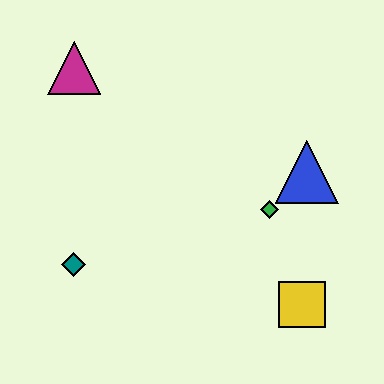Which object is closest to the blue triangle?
The green diamond is closest to the blue triangle.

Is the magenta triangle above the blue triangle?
Yes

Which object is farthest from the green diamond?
The magenta triangle is farthest from the green diamond.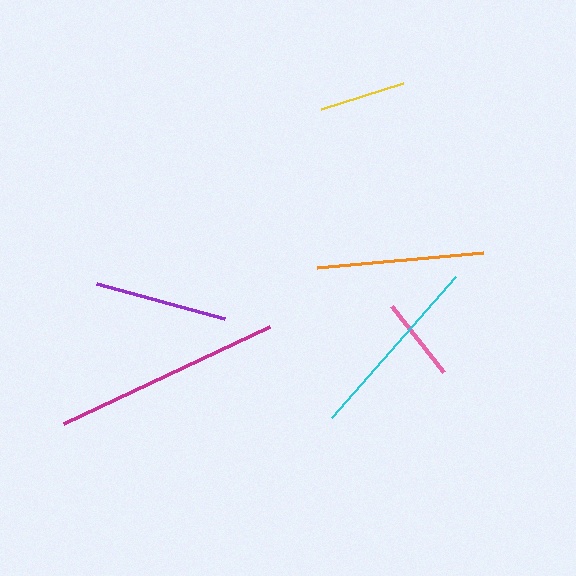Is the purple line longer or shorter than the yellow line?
The purple line is longer than the yellow line.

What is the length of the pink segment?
The pink segment is approximately 84 pixels long.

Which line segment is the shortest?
The pink line is the shortest at approximately 84 pixels.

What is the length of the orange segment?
The orange segment is approximately 167 pixels long.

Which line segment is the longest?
The magenta line is the longest at approximately 227 pixels.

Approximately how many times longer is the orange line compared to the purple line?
The orange line is approximately 1.3 times the length of the purple line.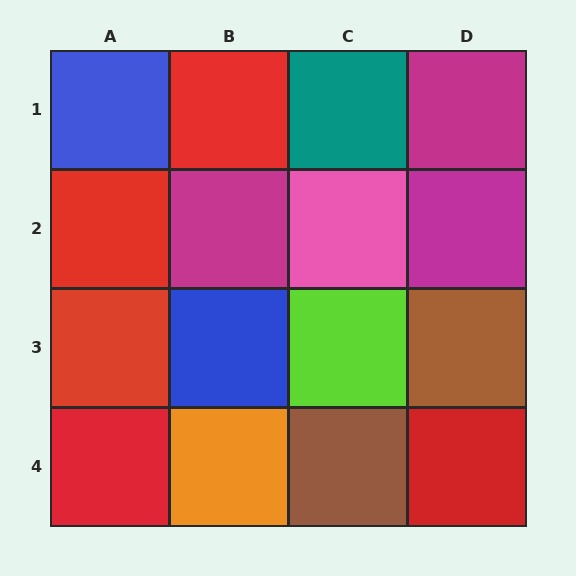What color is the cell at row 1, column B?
Red.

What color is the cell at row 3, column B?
Blue.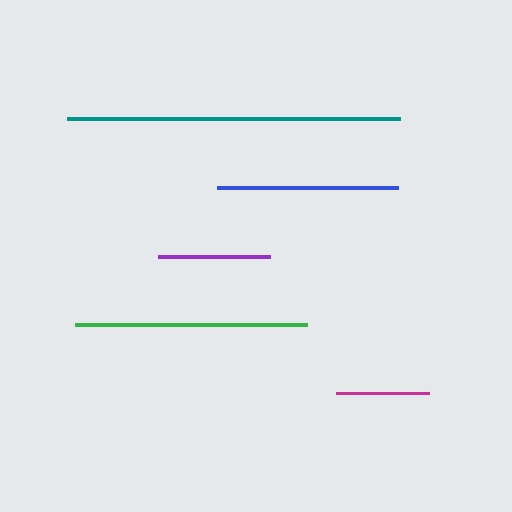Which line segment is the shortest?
The magenta line is the shortest at approximately 93 pixels.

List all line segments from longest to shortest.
From longest to shortest: teal, green, blue, purple, magenta.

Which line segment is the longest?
The teal line is the longest at approximately 332 pixels.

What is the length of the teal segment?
The teal segment is approximately 332 pixels long.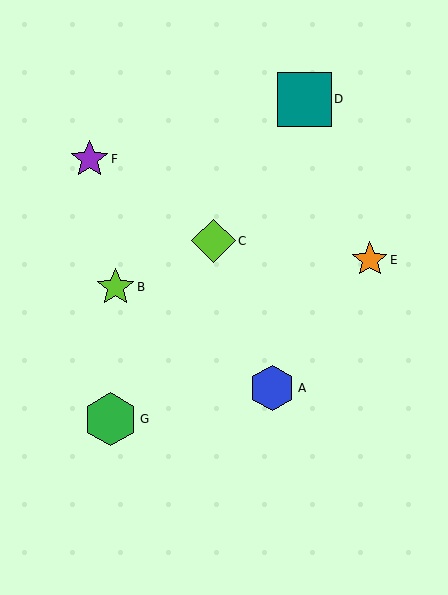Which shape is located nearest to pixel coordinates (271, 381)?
The blue hexagon (labeled A) at (272, 388) is nearest to that location.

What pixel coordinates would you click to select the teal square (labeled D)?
Click at (304, 99) to select the teal square D.